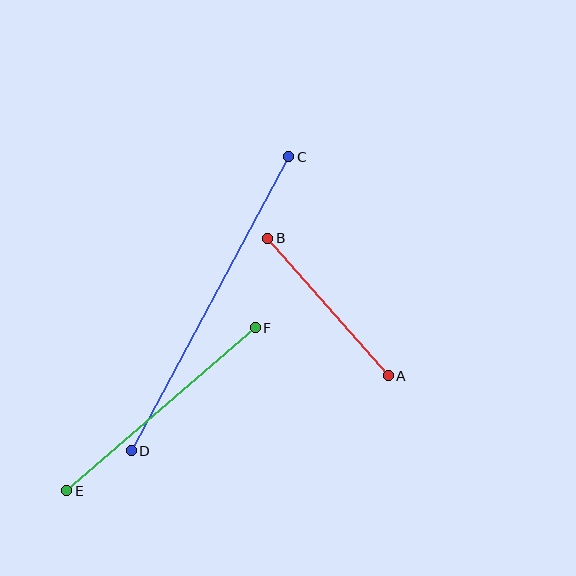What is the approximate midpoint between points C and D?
The midpoint is at approximately (210, 304) pixels.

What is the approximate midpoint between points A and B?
The midpoint is at approximately (328, 307) pixels.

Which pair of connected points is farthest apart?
Points C and D are farthest apart.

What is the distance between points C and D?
The distance is approximately 334 pixels.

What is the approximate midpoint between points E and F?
The midpoint is at approximately (161, 409) pixels.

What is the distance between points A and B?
The distance is approximately 183 pixels.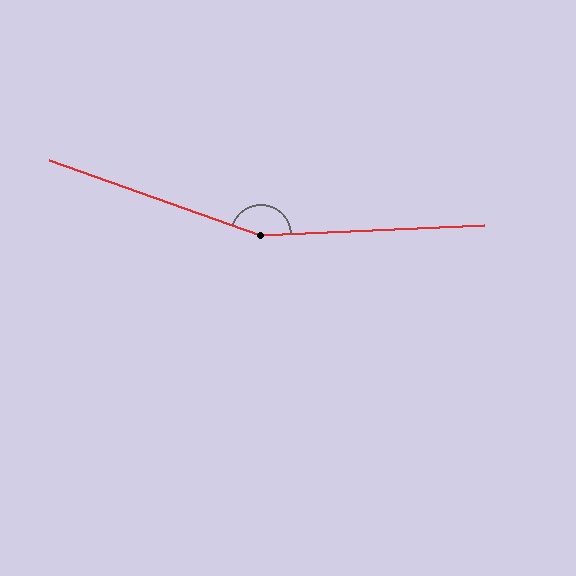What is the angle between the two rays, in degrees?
Approximately 158 degrees.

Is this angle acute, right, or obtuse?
It is obtuse.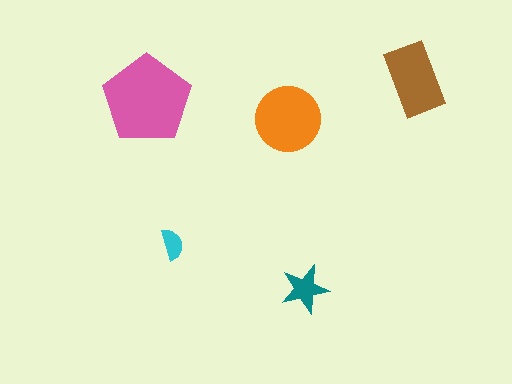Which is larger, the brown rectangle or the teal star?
The brown rectangle.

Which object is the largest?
The pink pentagon.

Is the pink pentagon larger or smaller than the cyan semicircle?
Larger.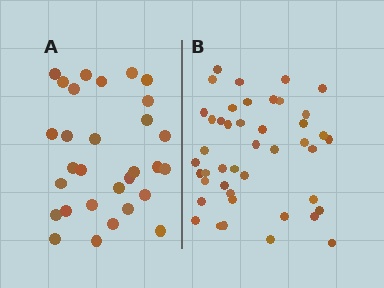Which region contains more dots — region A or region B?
Region B (the right region) has more dots.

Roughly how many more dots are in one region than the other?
Region B has approximately 15 more dots than region A.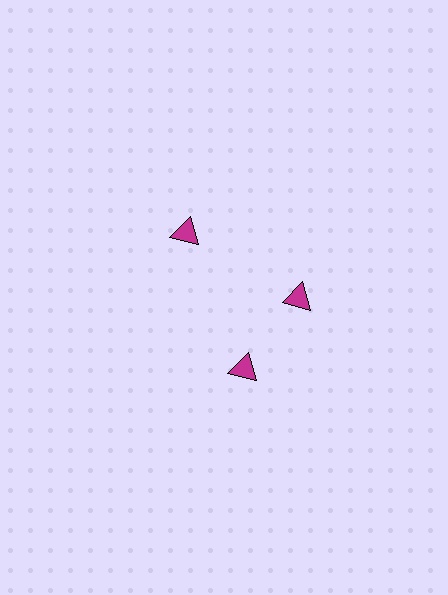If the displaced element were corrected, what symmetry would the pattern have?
It would have 3-fold rotational symmetry — the pattern would map onto itself every 120 degrees.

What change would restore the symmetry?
The symmetry would be restored by rotating it back into even spacing with its neighbors so that all 3 triangles sit at equal angles and equal distance from the center.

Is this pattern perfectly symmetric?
No. The 3 magenta triangles are arranged in a ring, but one element near the 7 o'clock position is rotated out of alignment along the ring, breaking the 3-fold rotational symmetry.